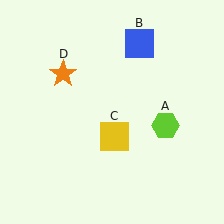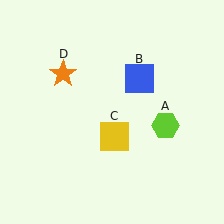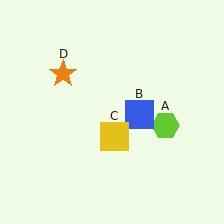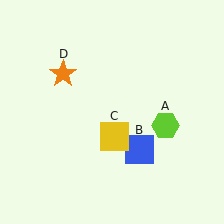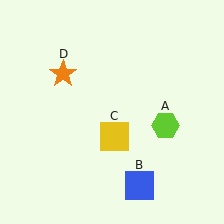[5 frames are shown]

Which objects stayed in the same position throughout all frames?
Lime hexagon (object A) and yellow square (object C) and orange star (object D) remained stationary.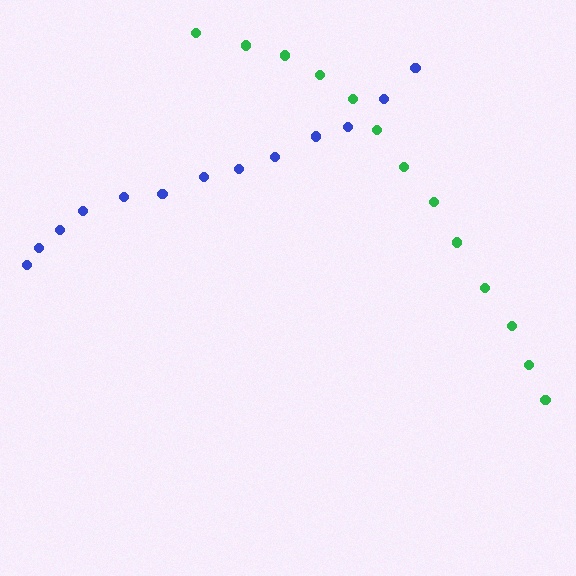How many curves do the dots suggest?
There are 2 distinct paths.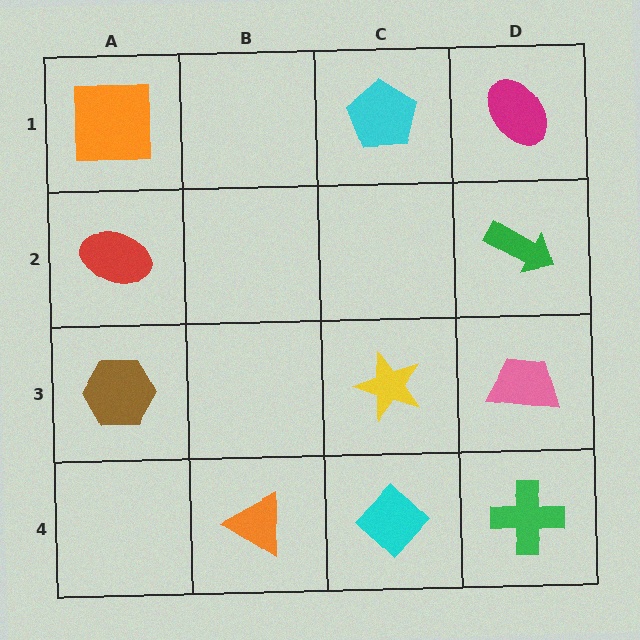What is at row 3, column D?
A pink trapezoid.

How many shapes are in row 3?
3 shapes.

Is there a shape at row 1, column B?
No, that cell is empty.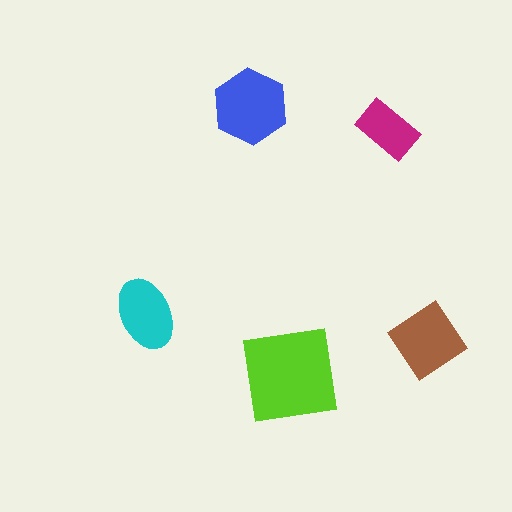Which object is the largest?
The lime square.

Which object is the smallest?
The magenta rectangle.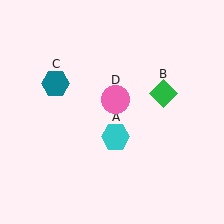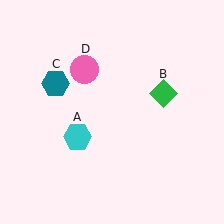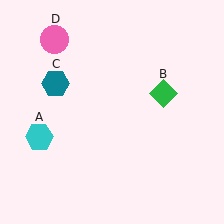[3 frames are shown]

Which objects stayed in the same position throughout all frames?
Green diamond (object B) and teal hexagon (object C) remained stationary.